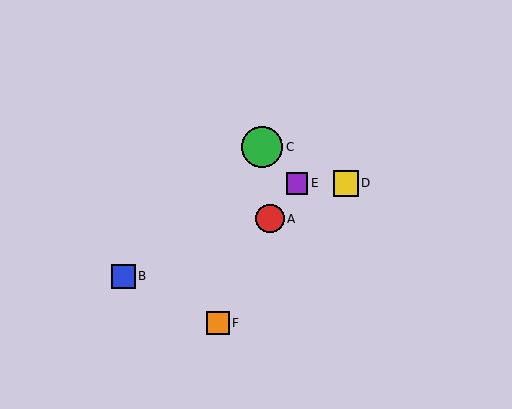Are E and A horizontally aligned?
No, E is at y≈183 and A is at y≈219.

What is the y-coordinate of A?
Object A is at y≈219.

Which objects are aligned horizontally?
Objects D, E are aligned horizontally.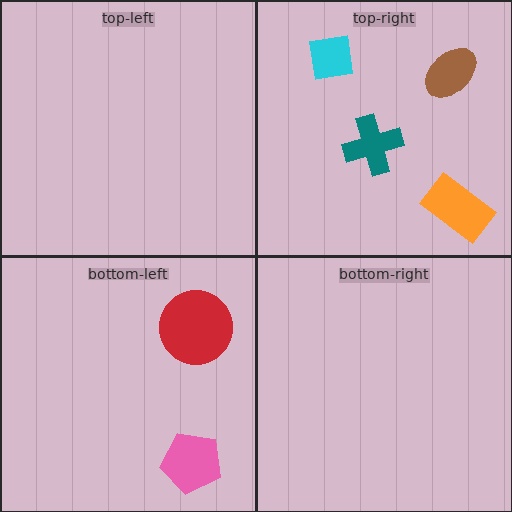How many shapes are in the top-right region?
4.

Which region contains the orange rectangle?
The top-right region.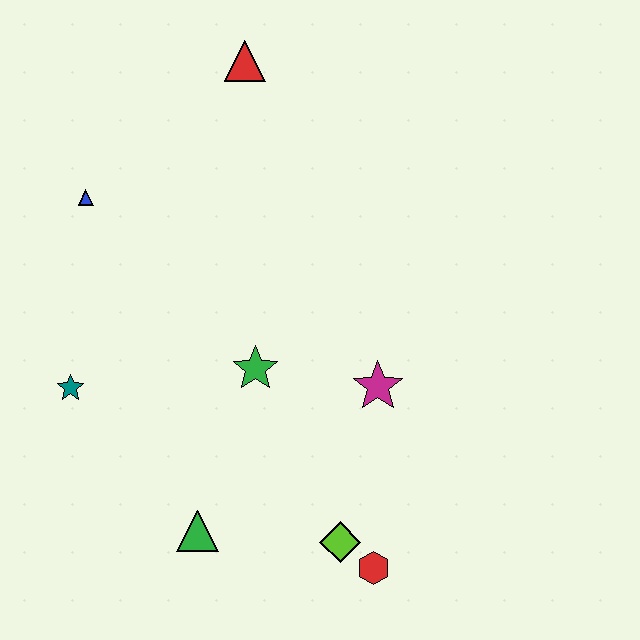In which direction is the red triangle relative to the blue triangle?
The red triangle is to the right of the blue triangle.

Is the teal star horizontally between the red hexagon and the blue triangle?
No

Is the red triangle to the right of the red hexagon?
No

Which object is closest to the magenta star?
The green star is closest to the magenta star.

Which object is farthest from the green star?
The red triangle is farthest from the green star.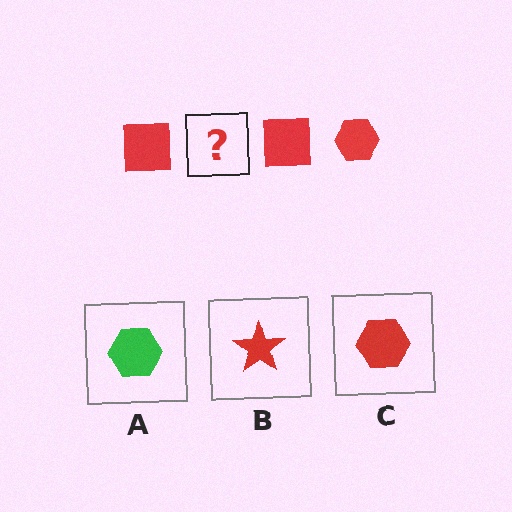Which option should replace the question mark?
Option C.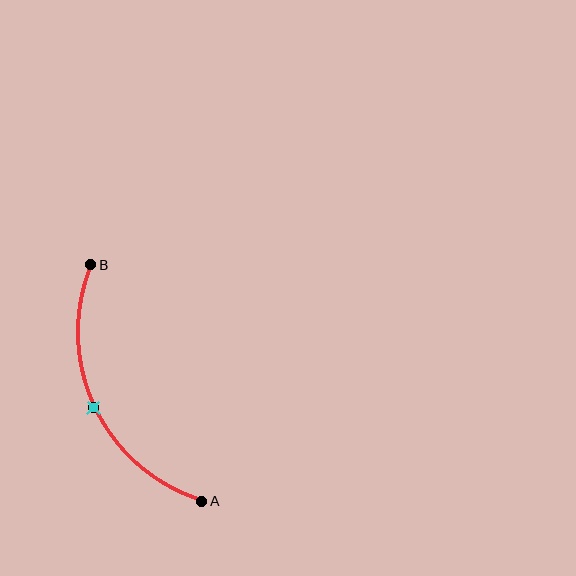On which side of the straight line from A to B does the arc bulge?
The arc bulges to the left of the straight line connecting A and B.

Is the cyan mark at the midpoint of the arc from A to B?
Yes. The cyan mark lies on the arc at equal arc-length from both A and B — it is the arc midpoint.